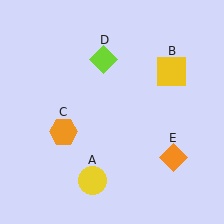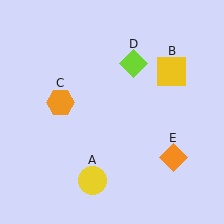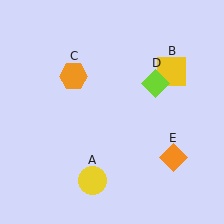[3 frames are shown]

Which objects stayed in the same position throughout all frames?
Yellow circle (object A) and yellow square (object B) and orange diamond (object E) remained stationary.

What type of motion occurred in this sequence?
The orange hexagon (object C), lime diamond (object D) rotated clockwise around the center of the scene.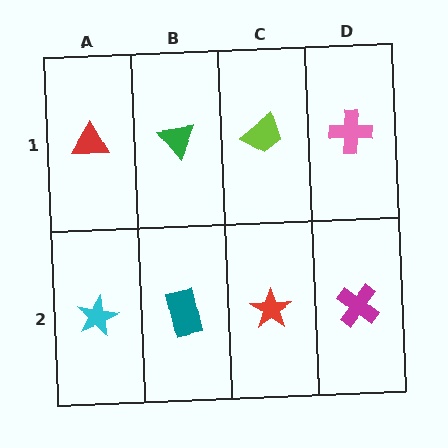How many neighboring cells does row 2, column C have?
3.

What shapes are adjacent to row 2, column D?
A pink cross (row 1, column D), a red star (row 2, column C).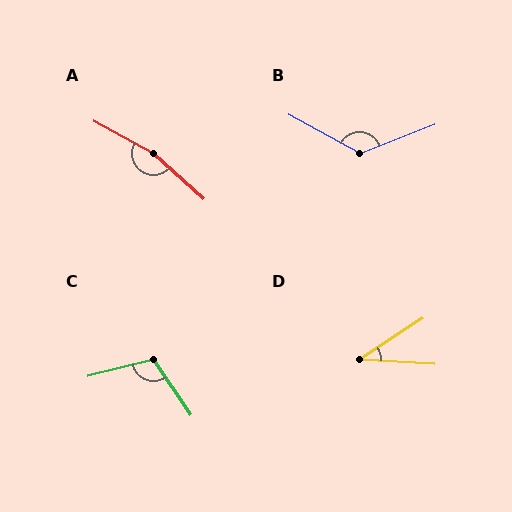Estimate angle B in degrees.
Approximately 130 degrees.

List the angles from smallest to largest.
D (37°), C (110°), B (130°), A (166°).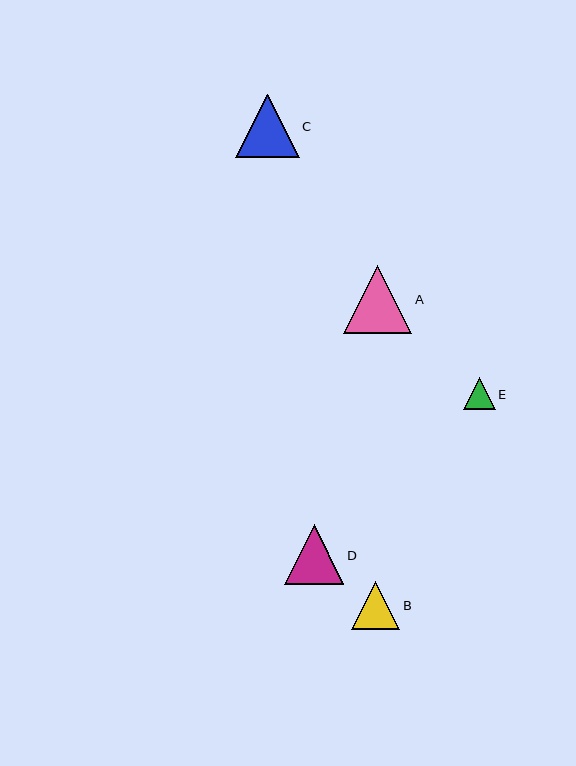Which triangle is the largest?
Triangle A is the largest with a size of approximately 68 pixels.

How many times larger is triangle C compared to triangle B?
Triangle C is approximately 1.3 times the size of triangle B.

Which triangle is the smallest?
Triangle E is the smallest with a size of approximately 32 pixels.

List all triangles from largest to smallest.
From largest to smallest: A, C, D, B, E.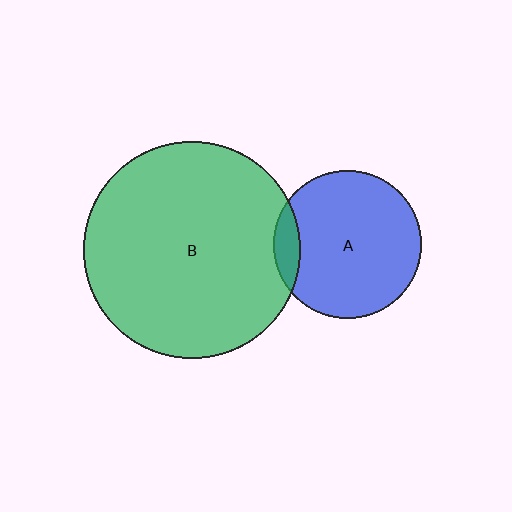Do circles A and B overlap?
Yes.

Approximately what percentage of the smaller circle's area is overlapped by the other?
Approximately 10%.